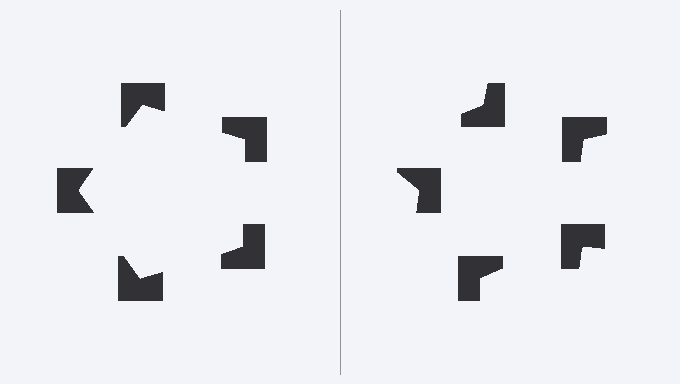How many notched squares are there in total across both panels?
10 — 5 on each side.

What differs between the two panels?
The notched squares are positioned identically on both sides; only the wedge orientations differ. On the left they align to a pentagon; on the right they are misaligned.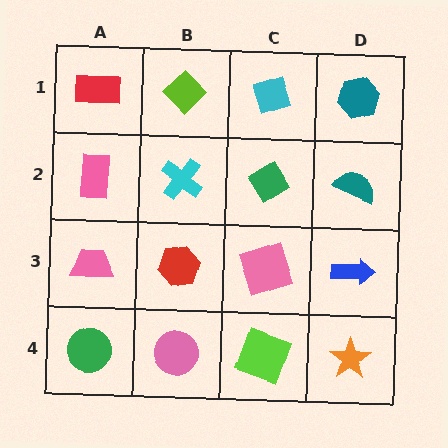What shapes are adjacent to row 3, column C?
A green diamond (row 2, column C), a lime square (row 4, column C), a red hexagon (row 3, column B), a blue arrow (row 3, column D).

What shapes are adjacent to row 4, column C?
A pink square (row 3, column C), a pink circle (row 4, column B), an orange star (row 4, column D).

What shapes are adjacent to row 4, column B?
A red hexagon (row 3, column B), a green circle (row 4, column A), a lime square (row 4, column C).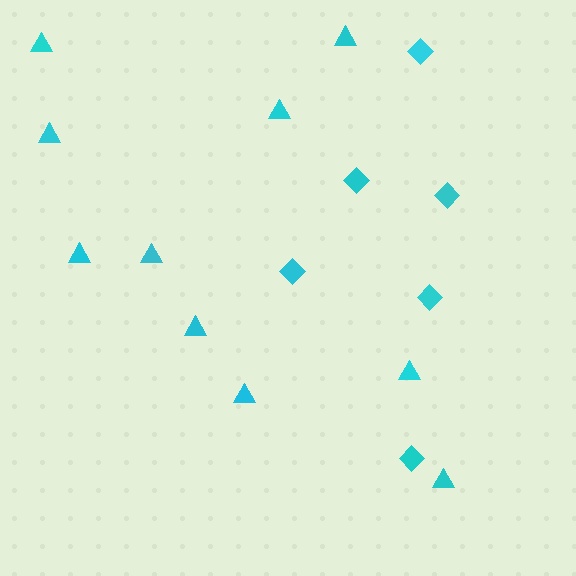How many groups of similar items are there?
There are 2 groups: one group of triangles (10) and one group of diamonds (6).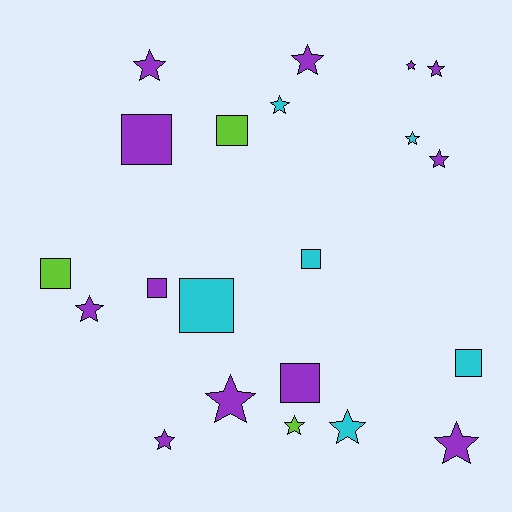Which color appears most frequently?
Purple, with 12 objects.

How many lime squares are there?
There are 2 lime squares.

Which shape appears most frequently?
Star, with 13 objects.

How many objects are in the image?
There are 21 objects.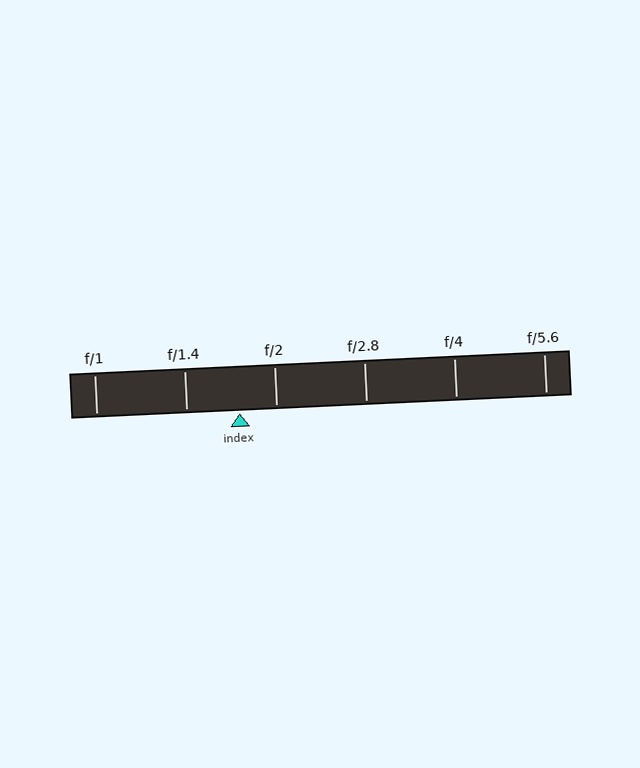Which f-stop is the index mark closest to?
The index mark is closest to f/2.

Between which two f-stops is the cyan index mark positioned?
The index mark is between f/1.4 and f/2.